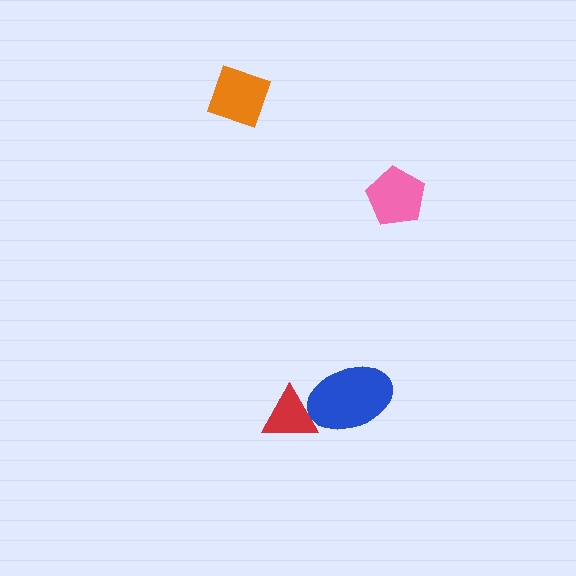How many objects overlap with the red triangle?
1 object overlaps with the red triangle.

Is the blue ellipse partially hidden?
Yes, it is partially covered by another shape.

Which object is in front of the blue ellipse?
The red triangle is in front of the blue ellipse.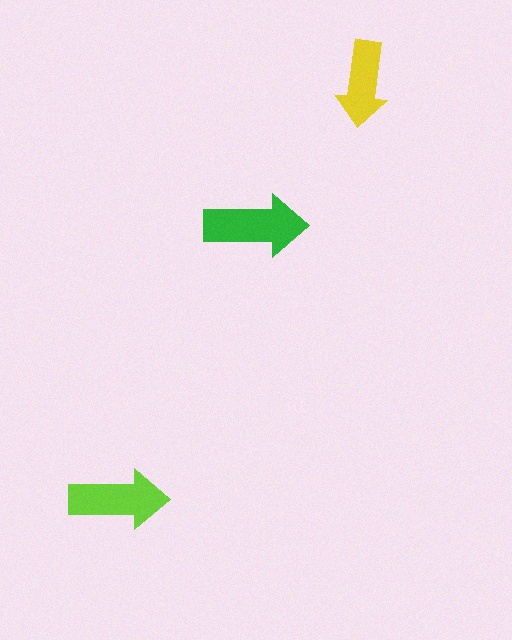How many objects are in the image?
There are 3 objects in the image.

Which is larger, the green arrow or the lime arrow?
The green one.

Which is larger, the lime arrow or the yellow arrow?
The lime one.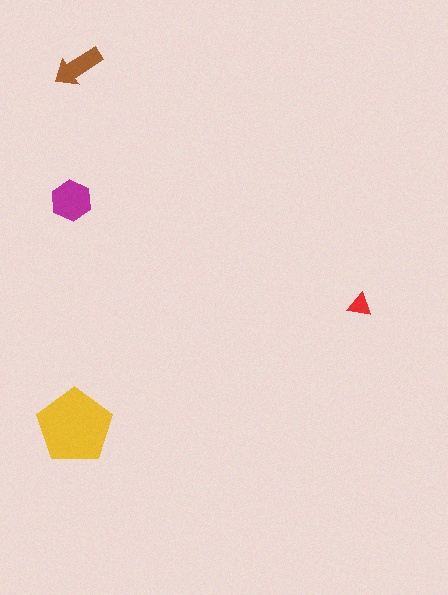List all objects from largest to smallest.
The yellow pentagon, the magenta hexagon, the brown arrow, the red triangle.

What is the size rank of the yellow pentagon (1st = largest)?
1st.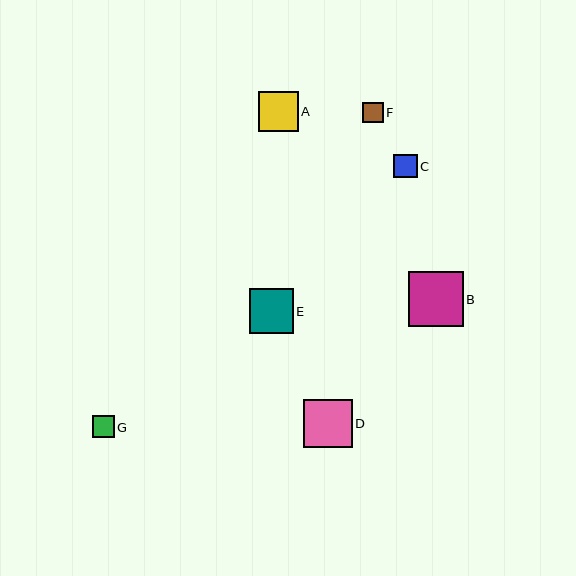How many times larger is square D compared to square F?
Square D is approximately 2.4 times the size of square F.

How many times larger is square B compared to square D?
Square B is approximately 1.1 times the size of square D.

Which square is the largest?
Square B is the largest with a size of approximately 55 pixels.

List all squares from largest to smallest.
From largest to smallest: B, D, E, A, C, G, F.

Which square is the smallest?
Square F is the smallest with a size of approximately 20 pixels.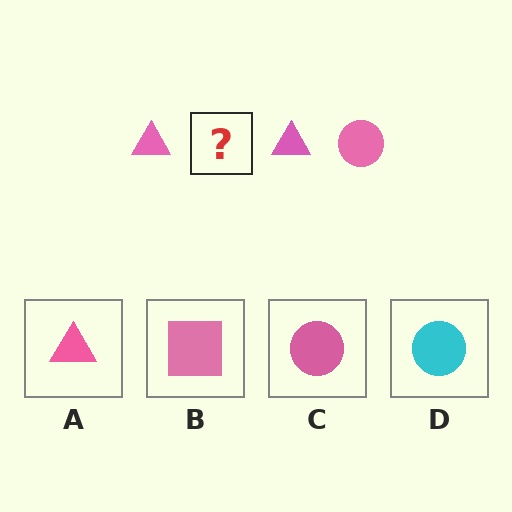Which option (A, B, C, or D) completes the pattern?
C.